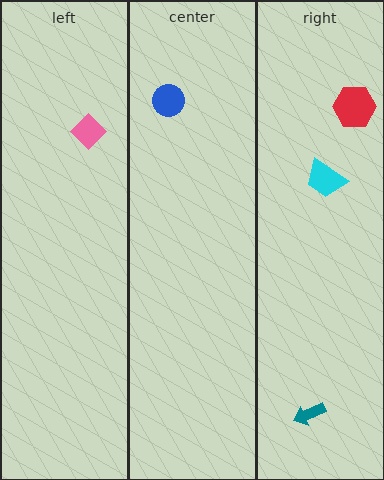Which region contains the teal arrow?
The right region.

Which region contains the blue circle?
The center region.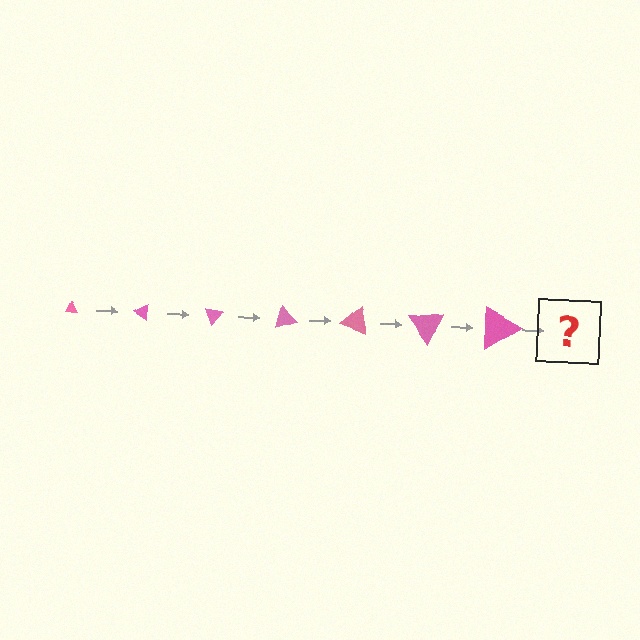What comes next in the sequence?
The next element should be a triangle, larger than the previous one and rotated 245 degrees from the start.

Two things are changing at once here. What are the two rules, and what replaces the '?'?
The two rules are that the triangle grows larger each step and it rotates 35 degrees each step. The '?' should be a triangle, larger than the previous one and rotated 245 degrees from the start.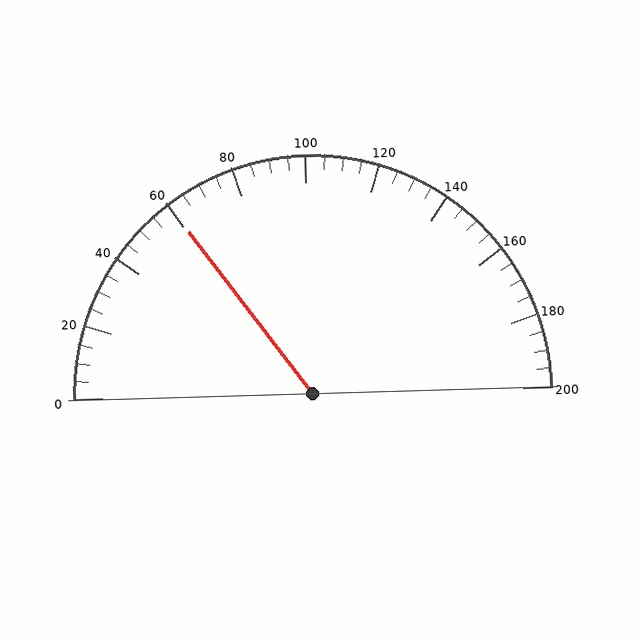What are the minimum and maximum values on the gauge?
The gauge ranges from 0 to 200.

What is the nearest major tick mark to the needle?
The nearest major tick mark is 60.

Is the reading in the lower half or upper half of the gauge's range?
The reading is in the lower half of the range (0 to 200).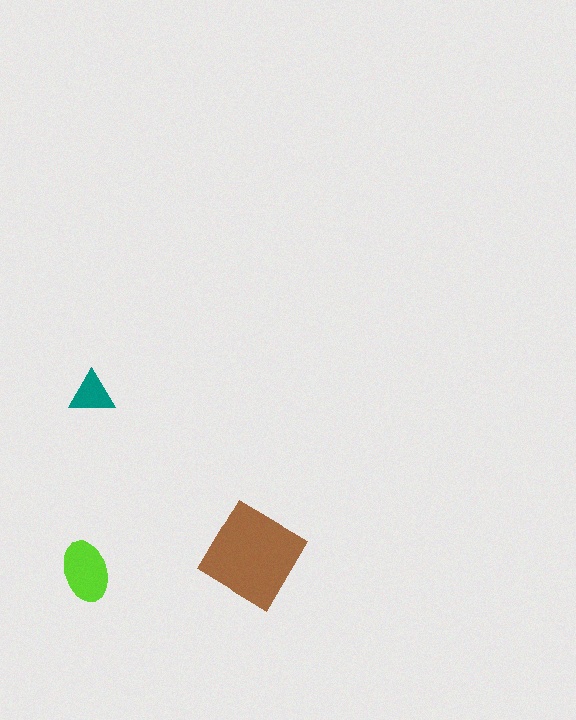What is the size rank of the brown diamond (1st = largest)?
1st.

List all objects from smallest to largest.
The teal triangle, the lime ellipse, the brown diamond.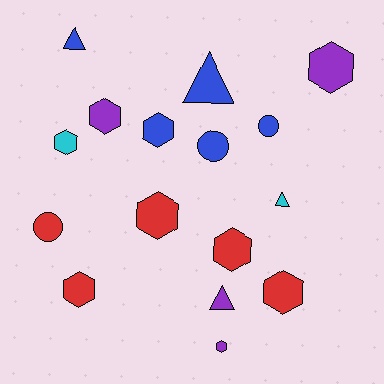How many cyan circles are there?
There are no cyan circles.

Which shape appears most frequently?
Hexagon, with 9 objects.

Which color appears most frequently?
Red, with 5 objects.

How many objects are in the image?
There are 16 objects.